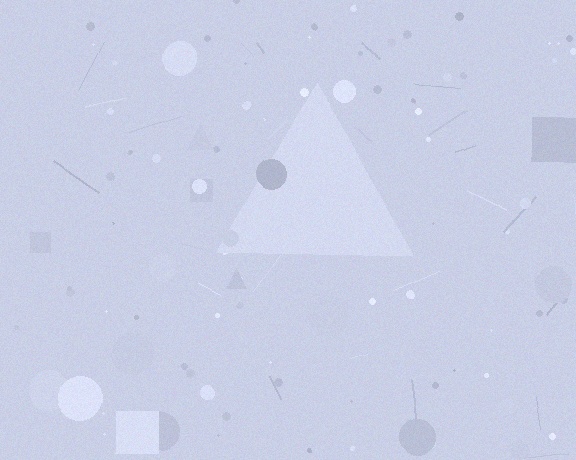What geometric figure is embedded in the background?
A triangle is embedded in the background.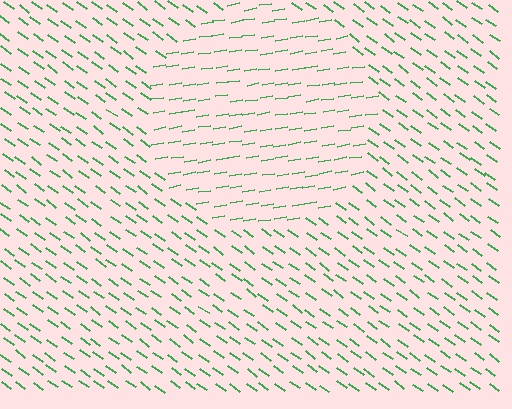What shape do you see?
I see a circle.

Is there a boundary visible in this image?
Yes, there is a texture boundary formed by a change in line orientation.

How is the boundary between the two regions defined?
The boundary is defined purely by a change in line orientation (approximately 45 degrees difference). All lines are the same color and thickness.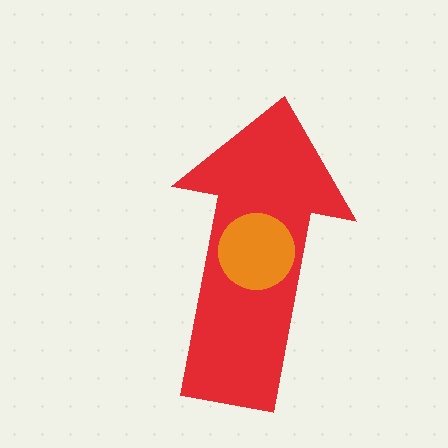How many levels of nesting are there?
2.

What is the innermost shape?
The orange circle.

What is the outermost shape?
The red arrow.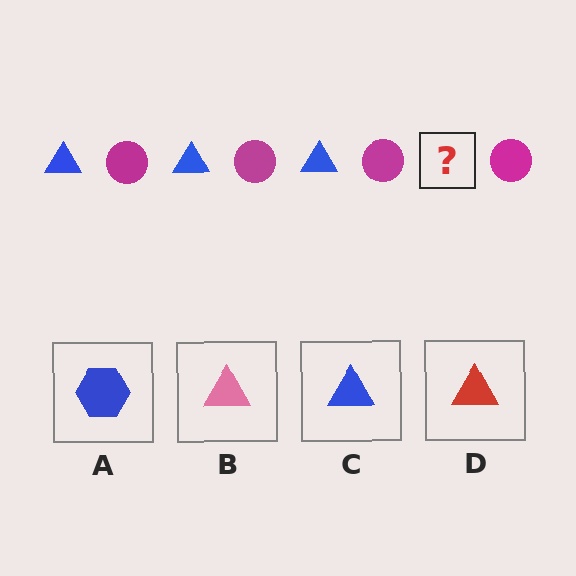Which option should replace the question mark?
Option C.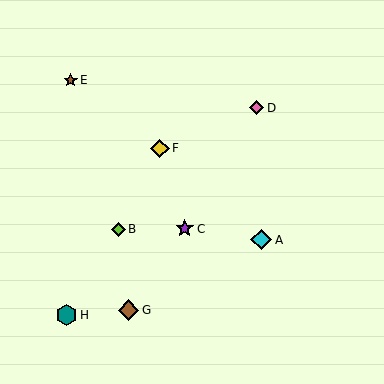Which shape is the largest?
The teal hexagon (labeled H) is the largest.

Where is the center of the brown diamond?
The center of the brown diamond is at (129, 310).